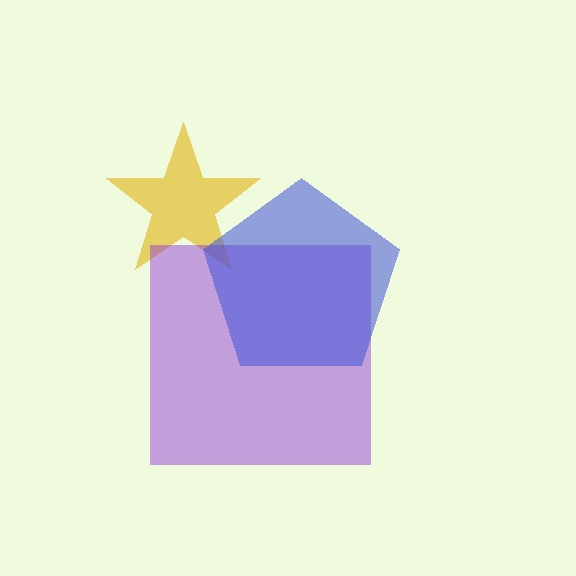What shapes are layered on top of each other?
The layered shapes are: a yellow star, a purple square, a blue pentagon.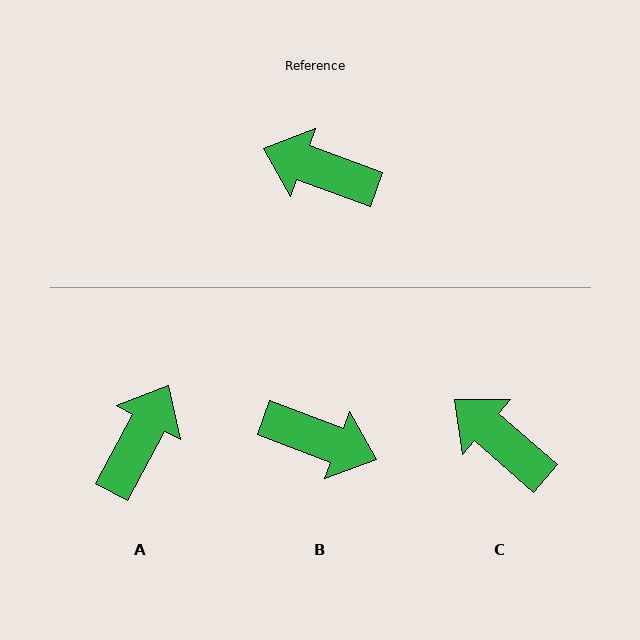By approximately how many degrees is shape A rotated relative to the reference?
Approximately 98 degrees clockwise.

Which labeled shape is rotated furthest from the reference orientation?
B, about 179 degrees away.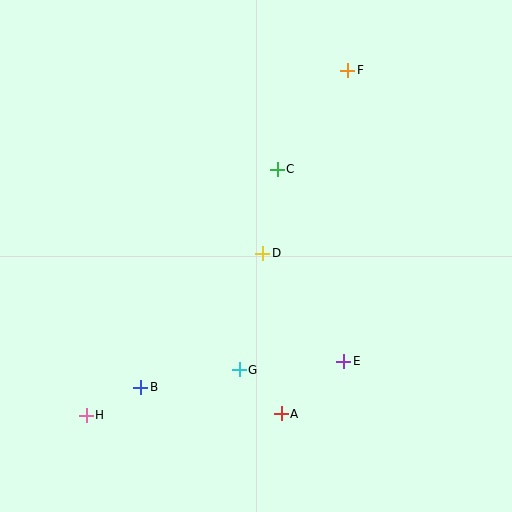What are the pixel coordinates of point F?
Point F is at (348, 70).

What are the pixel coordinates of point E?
Point E is at (344, 361).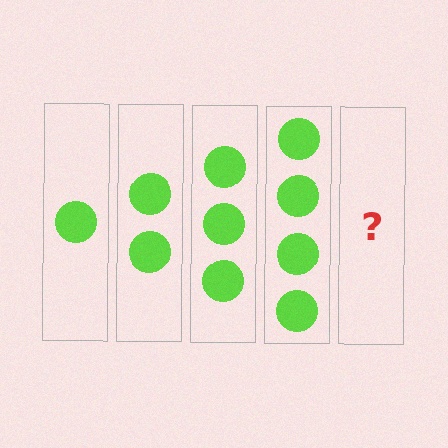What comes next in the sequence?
The next element should be 5 circles.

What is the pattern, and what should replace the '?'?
The pattern is that each step adds one more circle. The '?' should be 5 circles.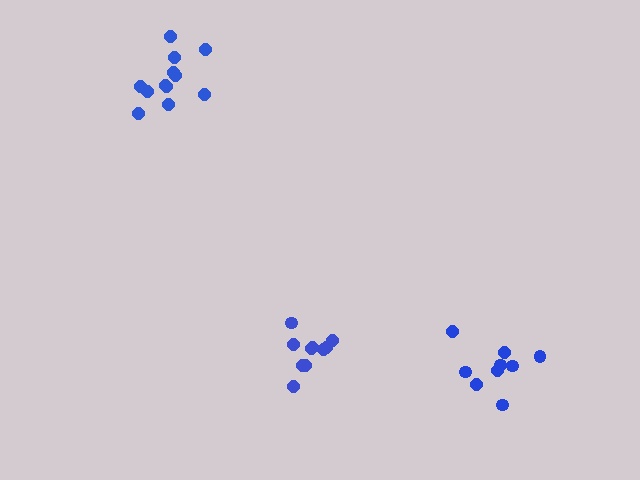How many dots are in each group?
Group 1: 12 dots, Group 2: 10 dots, Group 3: 9 dots (31 total).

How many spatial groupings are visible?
There are 3 spatial groupings.